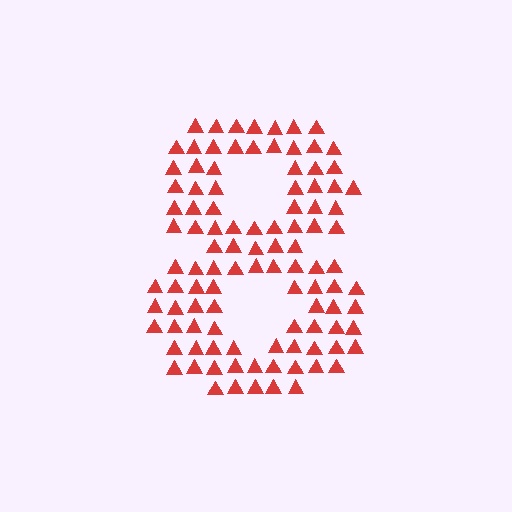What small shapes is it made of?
It is made of small triangles.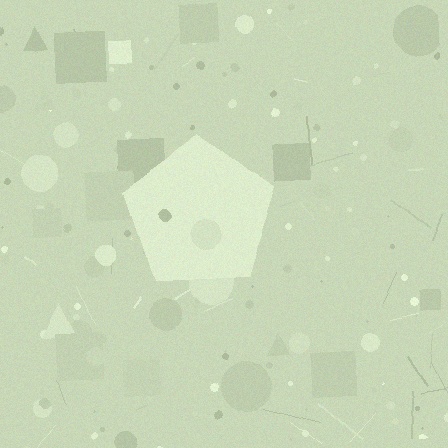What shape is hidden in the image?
A pentagon is hidden in the image.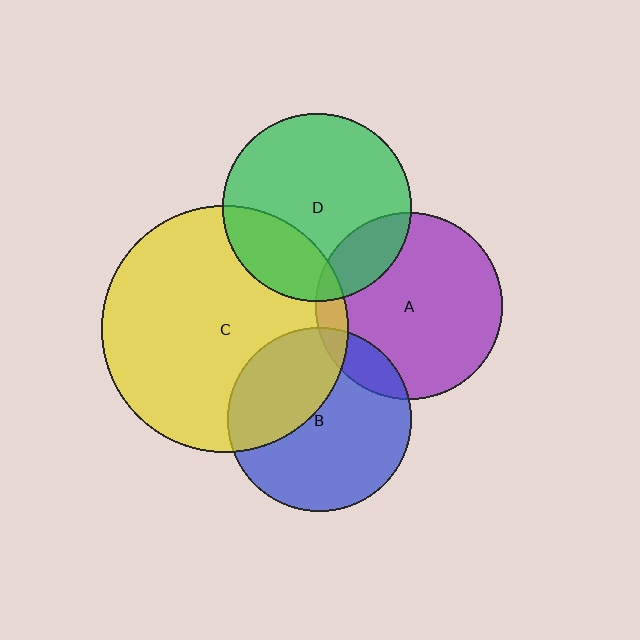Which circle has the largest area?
Circle C (yellow).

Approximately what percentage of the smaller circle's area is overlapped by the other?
Approximately 15%.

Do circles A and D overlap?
Yes.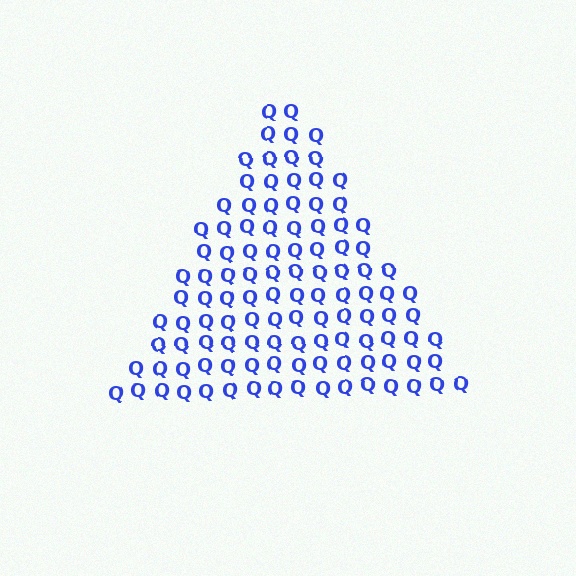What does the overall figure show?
The overall figure shows a triangle.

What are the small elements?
The small elements are letter Q's.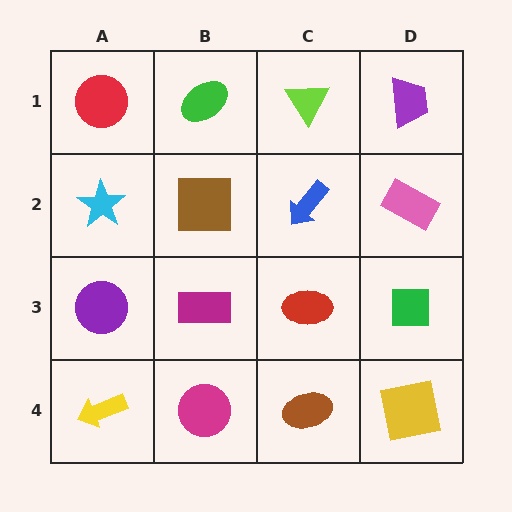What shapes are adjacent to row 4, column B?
A magenta rectangle (row 3, column B), a yellow arrow (row 4, column A), a brown ellipse (row 4, column C).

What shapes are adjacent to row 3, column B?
A brown square (row 2, column B), a magenta circle (row 4, column B), a purple circle (row 3, column A), a red ellipse (row 3, column C).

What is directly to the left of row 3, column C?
A magenta rectangle.